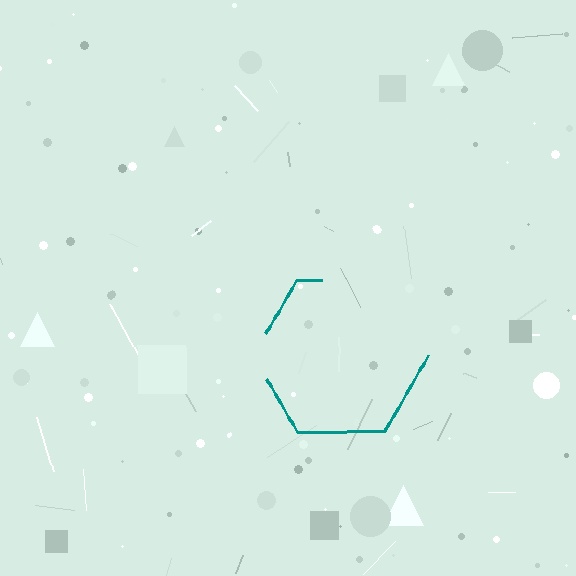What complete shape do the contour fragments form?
The contour fragments form a hexagon.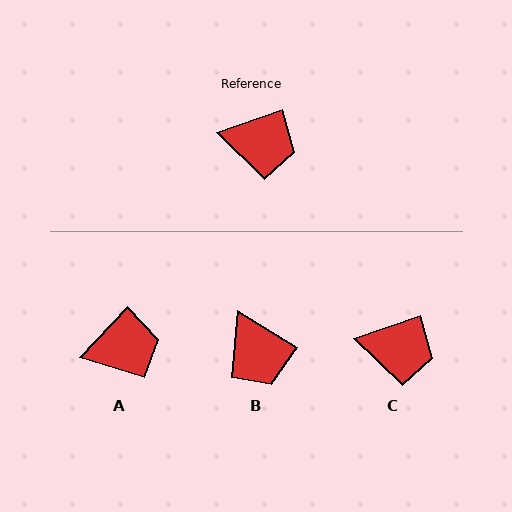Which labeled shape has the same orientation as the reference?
C.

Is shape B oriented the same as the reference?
No, it is off by about 51 degrees.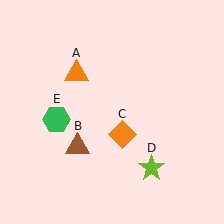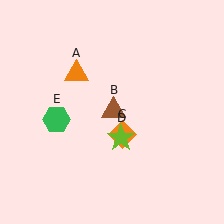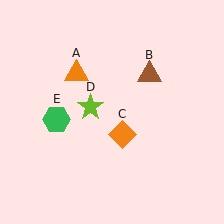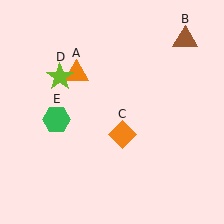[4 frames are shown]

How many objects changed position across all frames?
2 objects changed position: brown triangle (object B), lime star (object D).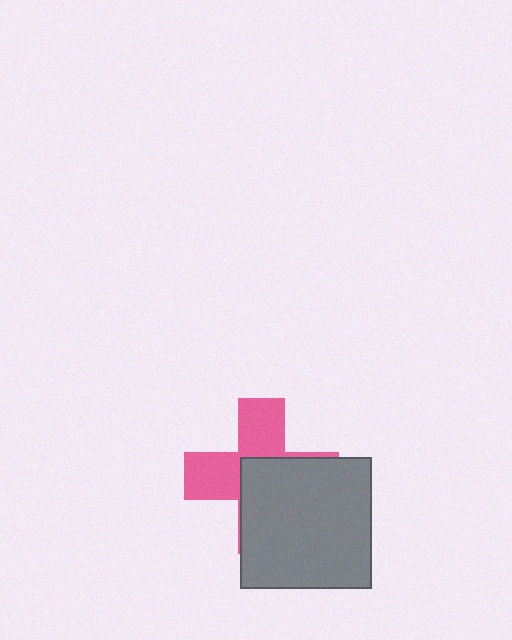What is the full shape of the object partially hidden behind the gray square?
The partially hidden object is a pink cross.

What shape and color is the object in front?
The object in front is a gray square.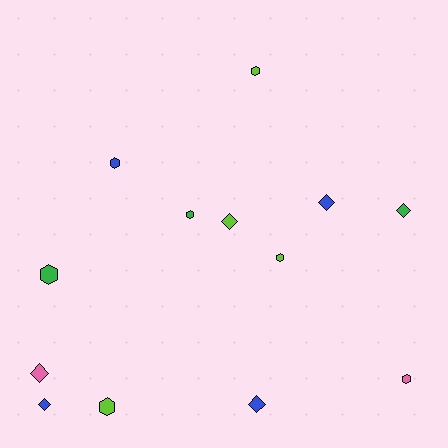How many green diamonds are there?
There is 1 green diamond.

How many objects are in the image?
There are 13 objects.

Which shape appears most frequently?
Hexagon, with 7 objects.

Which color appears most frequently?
Lime, with 4 objects.